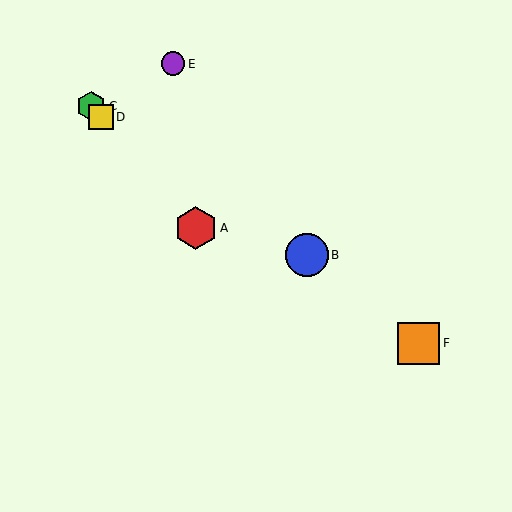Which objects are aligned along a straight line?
Objects A, C, D are aligned along a straight line.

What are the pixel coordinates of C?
Object C is at (91, 106).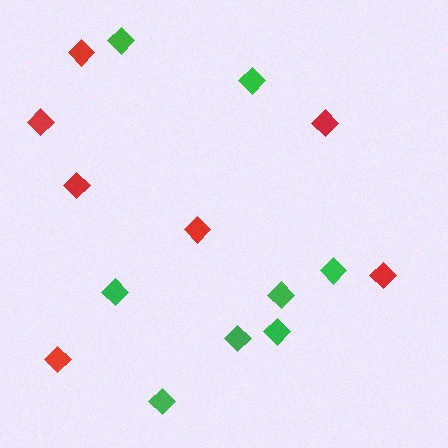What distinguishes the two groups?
There are 2 groups: one group of red diamonds (7) and one group of green diamonds (8).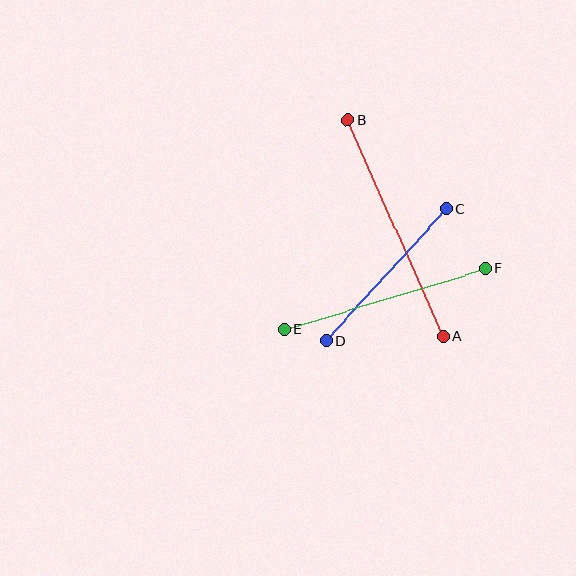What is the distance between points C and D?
The distance is approximately 178 pixels.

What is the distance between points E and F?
The distance is approximately 210 pixels.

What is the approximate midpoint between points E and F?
The midpoint is at approximately (385, 299) pixels.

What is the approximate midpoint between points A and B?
The midpoint is at approximately (395, 228) pixels.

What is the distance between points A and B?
The distance is approximately 236 pixels.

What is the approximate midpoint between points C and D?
The midpoint is at approximately (387, 274) pixels.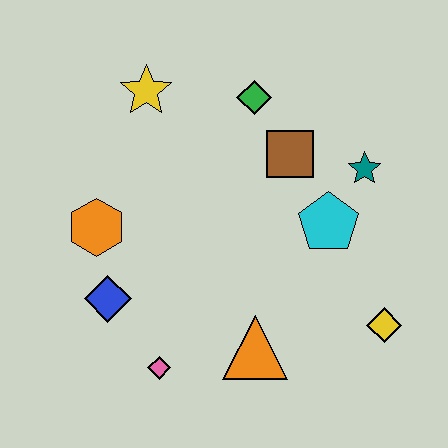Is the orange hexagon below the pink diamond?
No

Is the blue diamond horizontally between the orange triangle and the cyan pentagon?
No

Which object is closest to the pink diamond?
The blue diamond is closest to the pink diamond.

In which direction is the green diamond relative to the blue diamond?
The green diamond is above the blue diamond.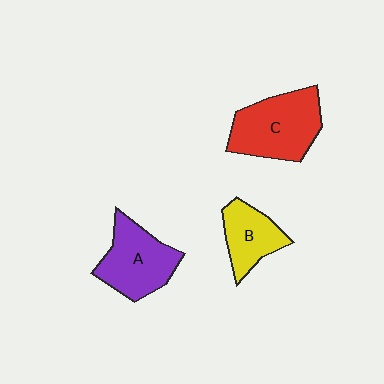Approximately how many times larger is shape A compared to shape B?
Approximately 1.4 times.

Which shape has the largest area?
Shape C (red).